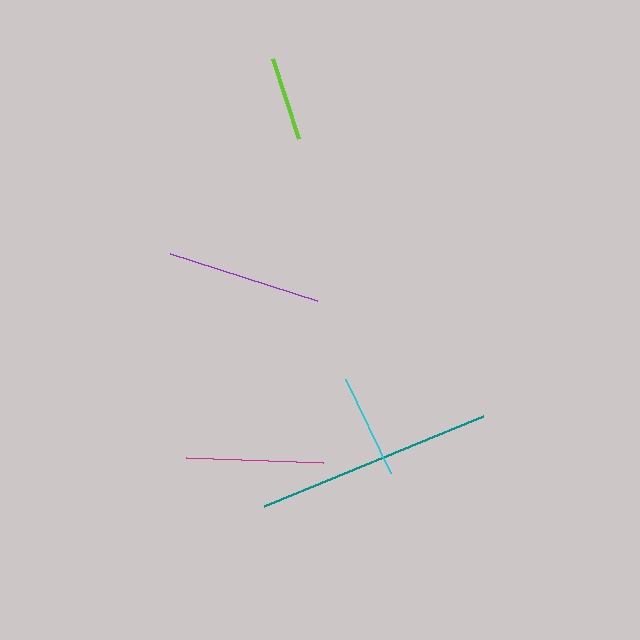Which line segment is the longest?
The teal line is the longest at approximately 237 pixels.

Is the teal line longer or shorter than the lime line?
The teal line is longer than the lime line.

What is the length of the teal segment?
The teal segment is approximately 237 pixels long.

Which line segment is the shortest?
The lime line is the shortest at approximately 84 pixels.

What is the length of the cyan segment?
The cyan segment is approximately 105 pixels long.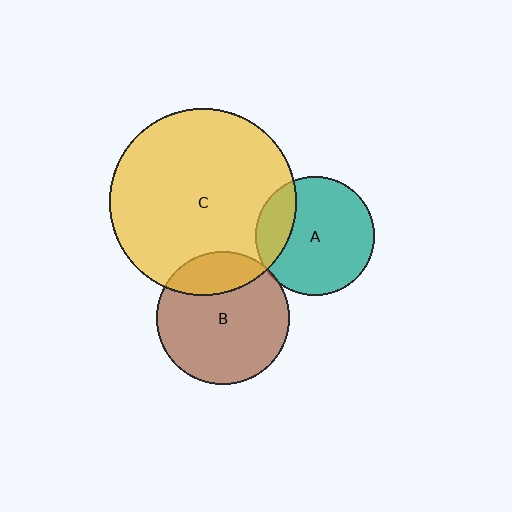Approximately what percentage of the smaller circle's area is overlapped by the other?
Approximately 20%.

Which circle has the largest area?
Circle C (yellow).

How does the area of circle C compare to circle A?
Approximately 2.5 times.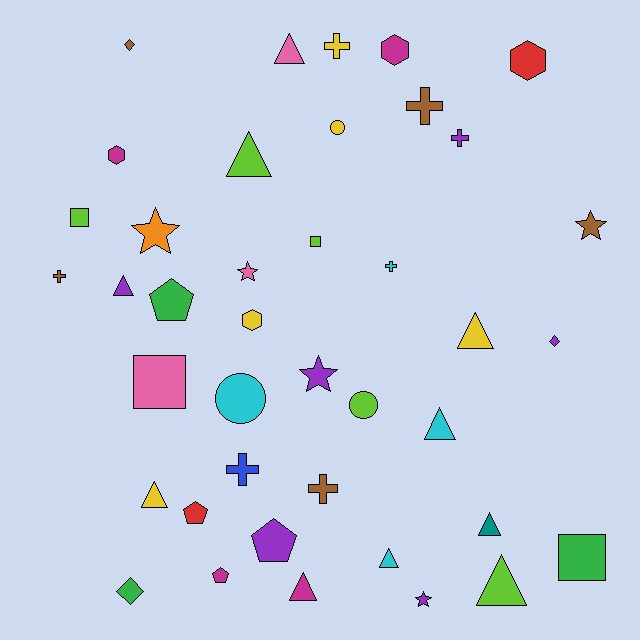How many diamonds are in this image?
There are 3 diamonds.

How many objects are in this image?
There are 40 objects.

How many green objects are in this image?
There are 3 green objects.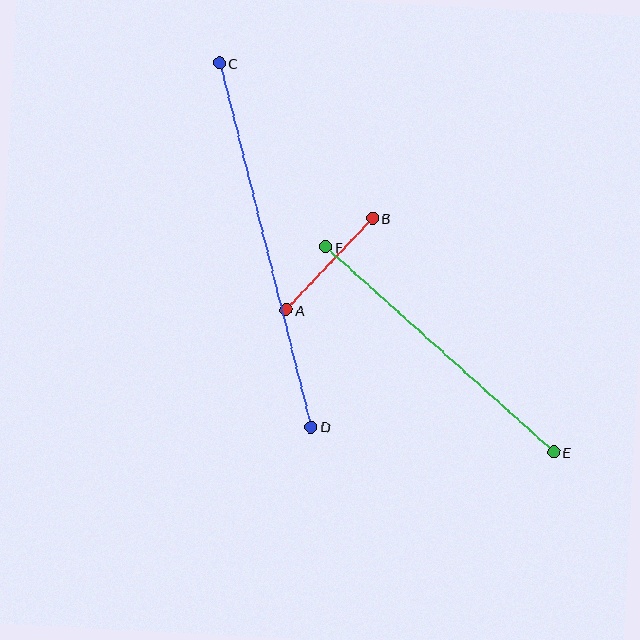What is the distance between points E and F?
The distance is approximately 307 pixels.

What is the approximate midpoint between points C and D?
The midpoint is at approximately (265, 245) pixels.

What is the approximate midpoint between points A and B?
The midpoint is at approximately (329, 264) pixels.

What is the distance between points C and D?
The distance is approximately 375 pixels.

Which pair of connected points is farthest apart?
Points C and D are farthest apart.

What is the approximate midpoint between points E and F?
The midpoint is at approximately (440, 350) pixels.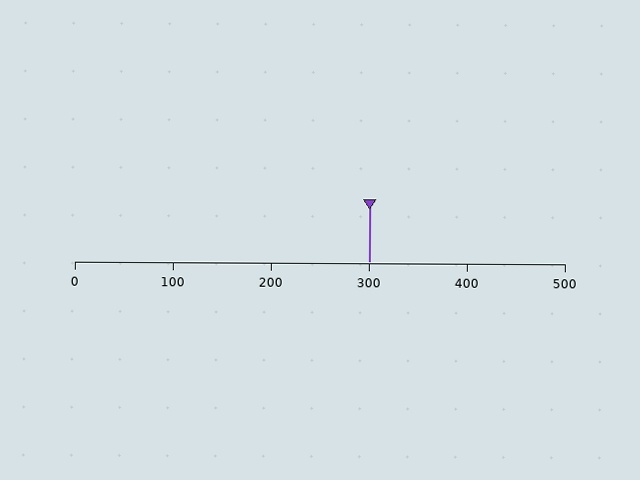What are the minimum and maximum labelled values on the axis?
The axis runs from 0 to 500.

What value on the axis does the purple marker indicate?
The marker indicates approximately 300.